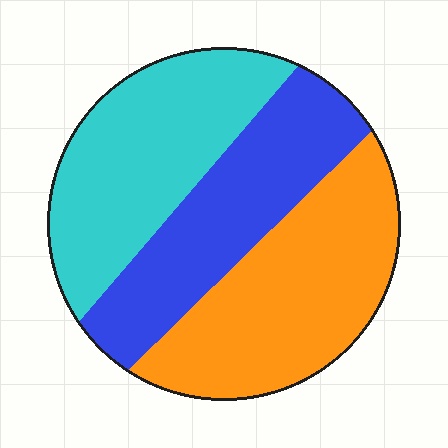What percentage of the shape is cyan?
Cyan covers roughly 35% of the shape.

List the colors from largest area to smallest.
From largest to smallest: orange, cyan, blue.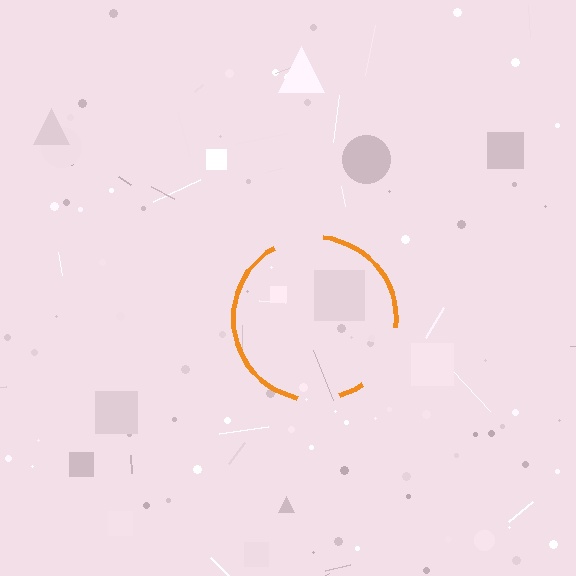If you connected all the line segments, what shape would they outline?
They would outline a circle.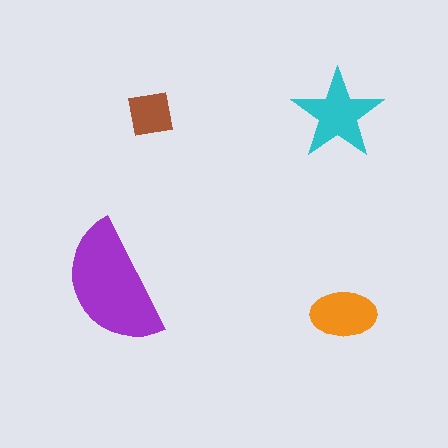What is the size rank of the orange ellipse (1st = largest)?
3rd.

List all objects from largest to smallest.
The purple semicircle, the cyan star, the orange ellipse, the brown square.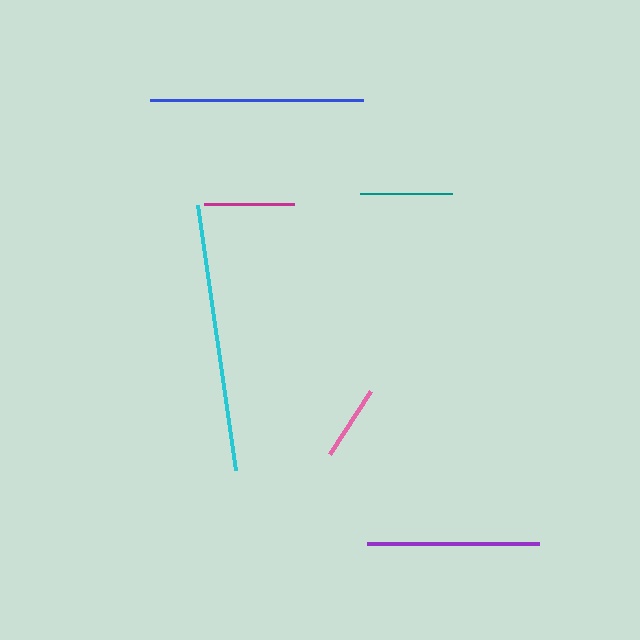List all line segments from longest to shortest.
From longest to shortest: cyan, blue, purple, teal, magenta, pink.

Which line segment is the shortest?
The pink line is the shortest at approximately 76 pixels.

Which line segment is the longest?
The cyan line is the longest at approximately 267 pixels.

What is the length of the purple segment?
The purple segment is approximately 173 pixels long.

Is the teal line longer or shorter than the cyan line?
The cyan line is longer than the teal line.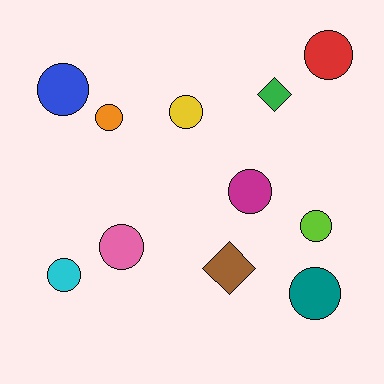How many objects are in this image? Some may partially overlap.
There are 11 objects.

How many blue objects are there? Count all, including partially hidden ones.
There is 1 blue object.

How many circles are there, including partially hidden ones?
There are 9 circles.